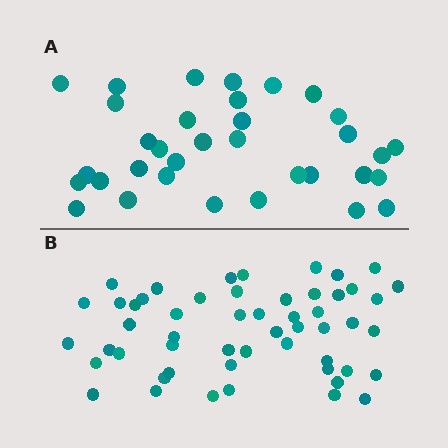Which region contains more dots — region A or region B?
Region B (the bottom region) has more dots.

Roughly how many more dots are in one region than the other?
Region B has approximately 20 more dots than region A.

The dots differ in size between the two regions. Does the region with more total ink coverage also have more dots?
No. Region A has more total ink coverage because its dots are larger, but region B actually contains more individual dots. Total area can be misleading — the number of items is what matters here.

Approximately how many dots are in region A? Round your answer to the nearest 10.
About 30 dots. (The exact count is 34, which rounds to 30.)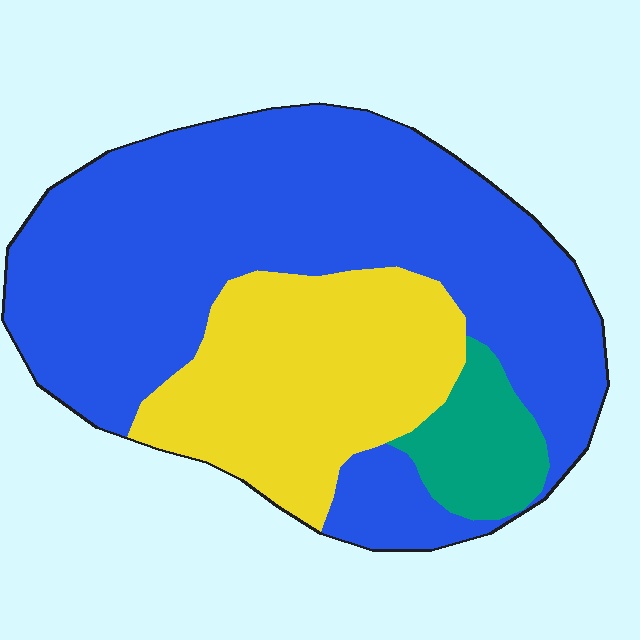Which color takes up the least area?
Teal, at roughly 10%.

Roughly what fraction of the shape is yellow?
Yellow covers 28% of the shape.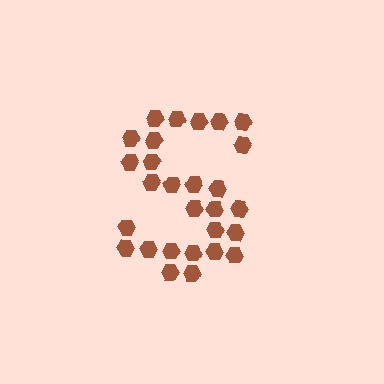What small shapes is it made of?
It is made of small hexagons.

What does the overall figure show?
The overall figure shows the letter S.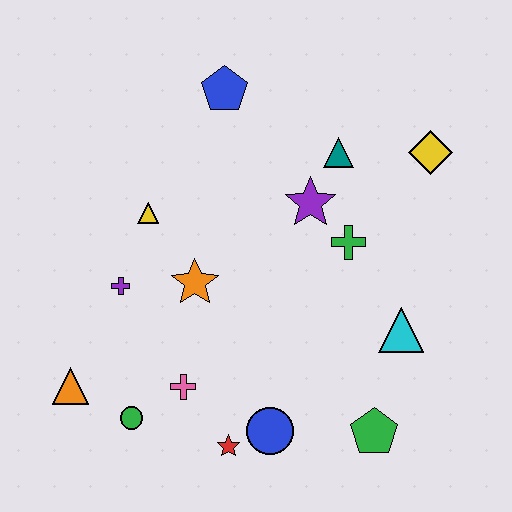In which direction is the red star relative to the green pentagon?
The red star is to the left of the green pentagon.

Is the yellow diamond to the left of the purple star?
No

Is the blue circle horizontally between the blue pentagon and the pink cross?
No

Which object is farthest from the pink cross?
The yellow diamond is farthest from the pink cross.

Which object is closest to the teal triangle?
The purple star is closest to the teal triangle.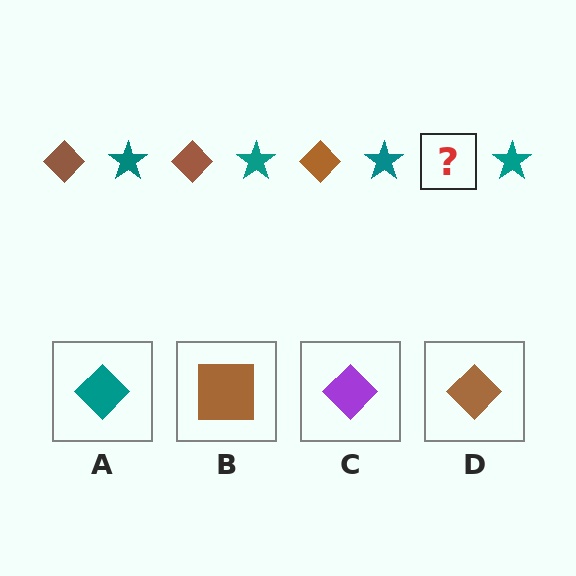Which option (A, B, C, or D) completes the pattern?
D.